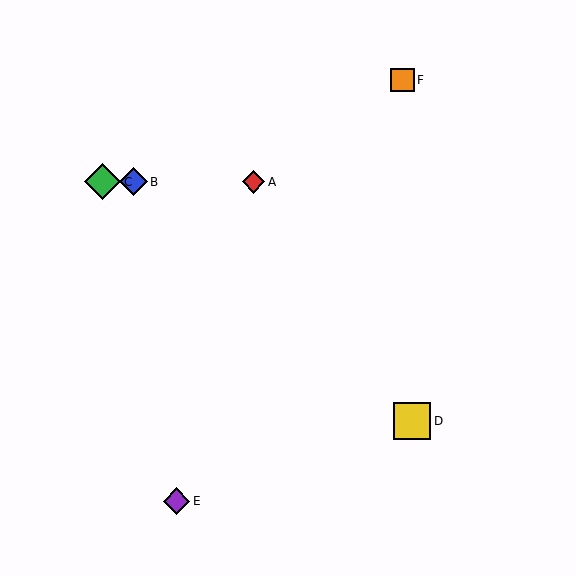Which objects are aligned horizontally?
Objects A, B, C are aligned horizontally.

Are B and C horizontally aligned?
Yes, both are at y≈182.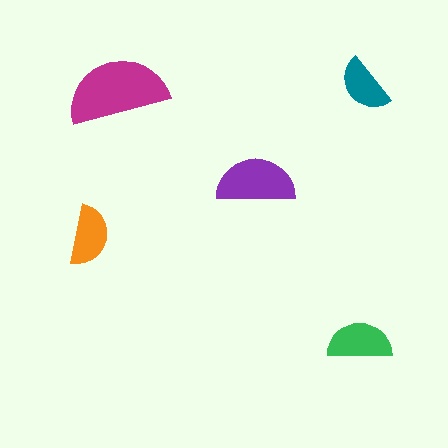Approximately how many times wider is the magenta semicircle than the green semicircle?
About 1.5 times wider.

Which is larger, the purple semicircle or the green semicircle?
The purple one.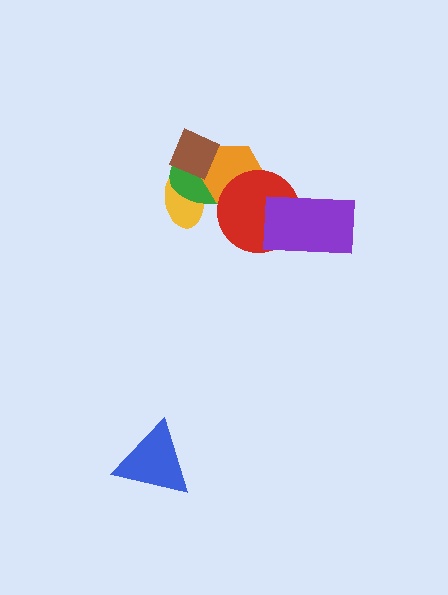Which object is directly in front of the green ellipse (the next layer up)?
The orange hexagon is directly in front of the green ellipse.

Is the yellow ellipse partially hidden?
Yes, it is partially covered by another shape.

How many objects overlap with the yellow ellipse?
3 objects overlap with the yellow ellipse.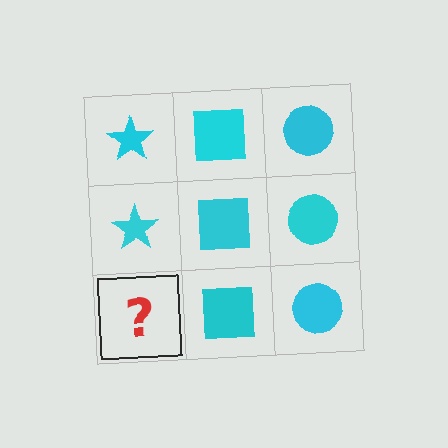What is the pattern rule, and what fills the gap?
The rule is that each column has a consistent shape. The gap should be filled with a cyan star.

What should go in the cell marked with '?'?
The missing cell should contain a cyan star.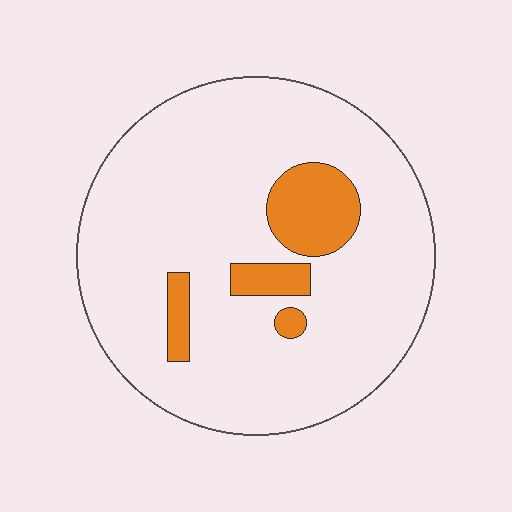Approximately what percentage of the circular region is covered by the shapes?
Approximately 10%.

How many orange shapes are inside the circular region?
4.